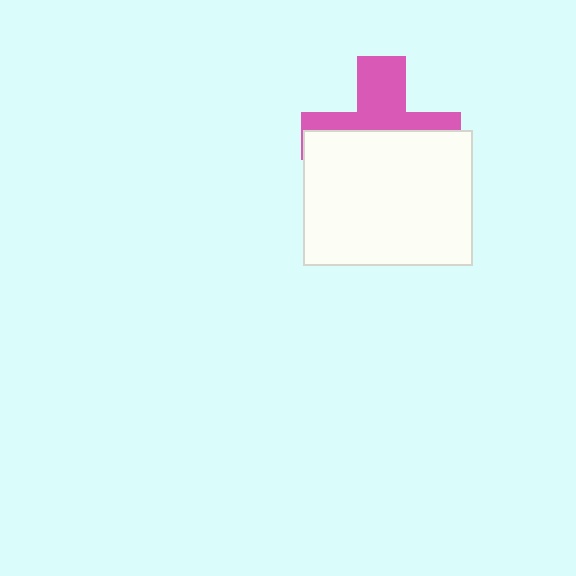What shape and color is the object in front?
The object in front is a white rectangle.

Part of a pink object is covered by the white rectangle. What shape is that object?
It is a cross.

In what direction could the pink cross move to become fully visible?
The pink cross could move up. That would shift it out from behind the white rectangle entirely.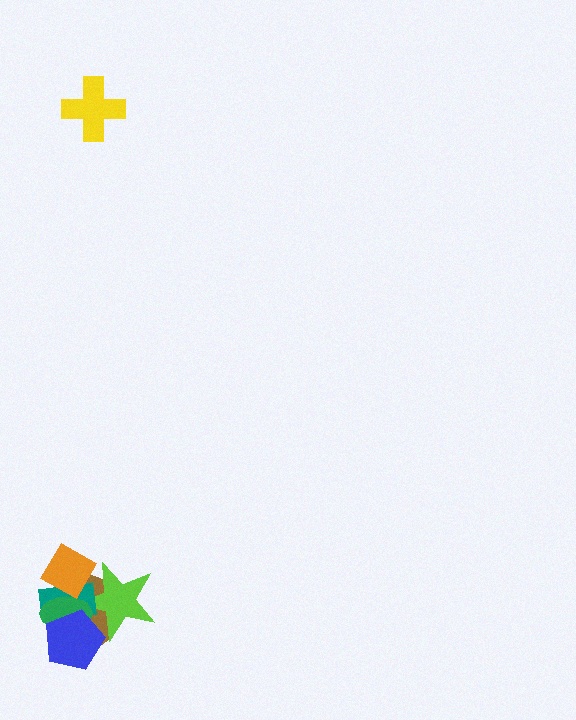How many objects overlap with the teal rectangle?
5 objects overlap with the teal rectangle.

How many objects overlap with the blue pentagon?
4 objects overlap with the blue pentagon.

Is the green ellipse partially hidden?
Yes, it is partially covered by another shape.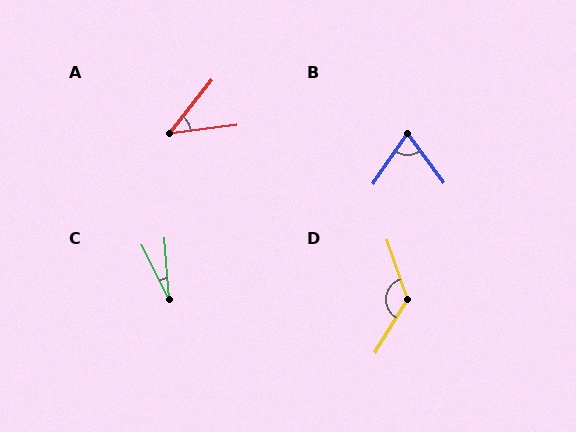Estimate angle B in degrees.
Approximately 71 degrees.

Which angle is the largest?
D, at approximately 129 degrees.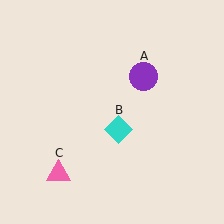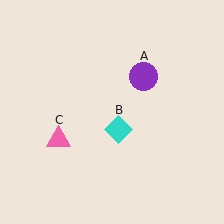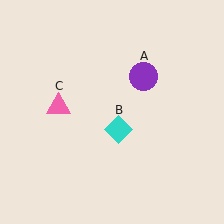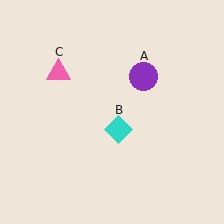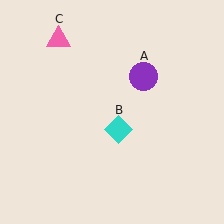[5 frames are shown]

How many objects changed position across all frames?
1 object changed position: pink triangle (object C).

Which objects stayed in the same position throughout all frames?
Purple circle (object A) and cyan diamond (object B) remained stationary.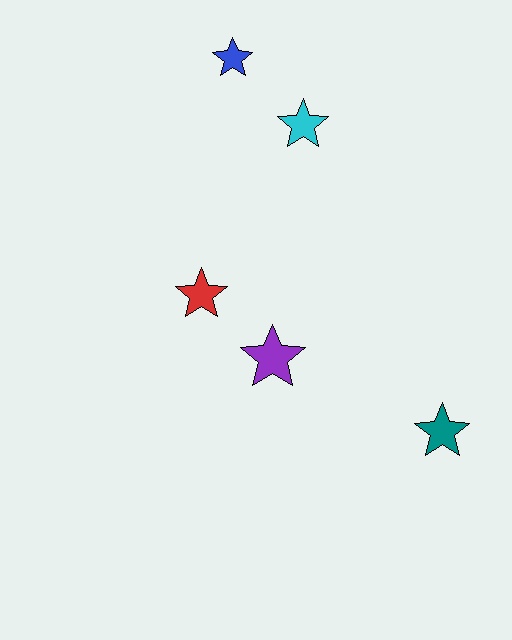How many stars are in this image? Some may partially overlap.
There are 5 stars.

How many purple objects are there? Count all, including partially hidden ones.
There is 1 purple object.